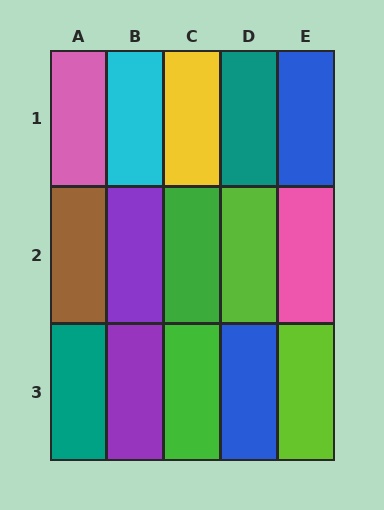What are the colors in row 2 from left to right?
Brown, purple, green, lime, pink.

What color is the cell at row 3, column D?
Blue.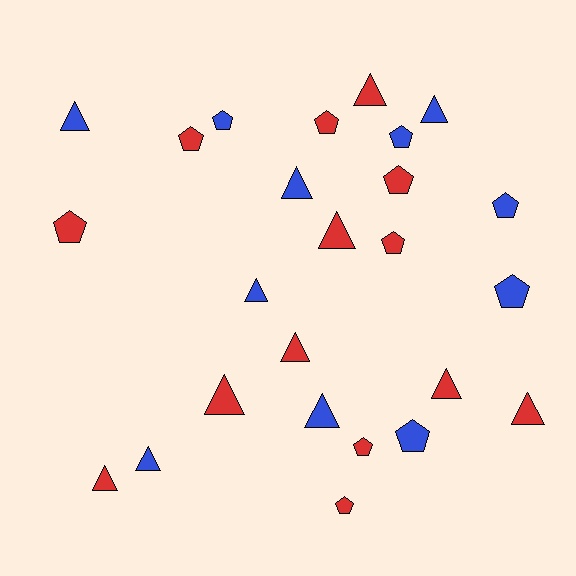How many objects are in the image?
There are 25 objects.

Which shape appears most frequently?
Triangle, with 13 objects.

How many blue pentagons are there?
There are 5 blue pentagons.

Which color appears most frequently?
Red, with 14 objects.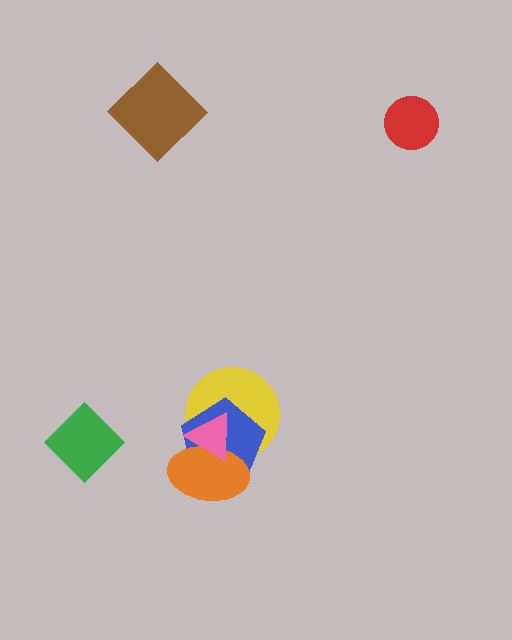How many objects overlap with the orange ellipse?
3 objects overlap with the orange ellipse.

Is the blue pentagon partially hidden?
Yes, it is partially covered by another shape.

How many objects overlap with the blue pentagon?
3 objects overlap with the blue pentagon.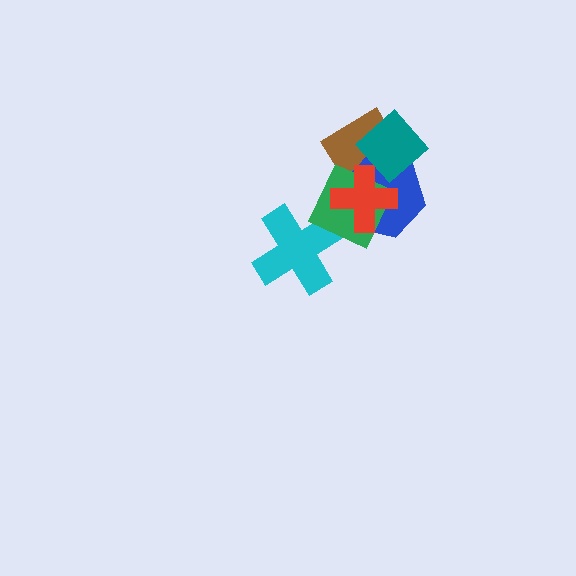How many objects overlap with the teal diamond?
3 objects overlap with the teal diamond.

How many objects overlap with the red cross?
4 objects overlap with the red cross.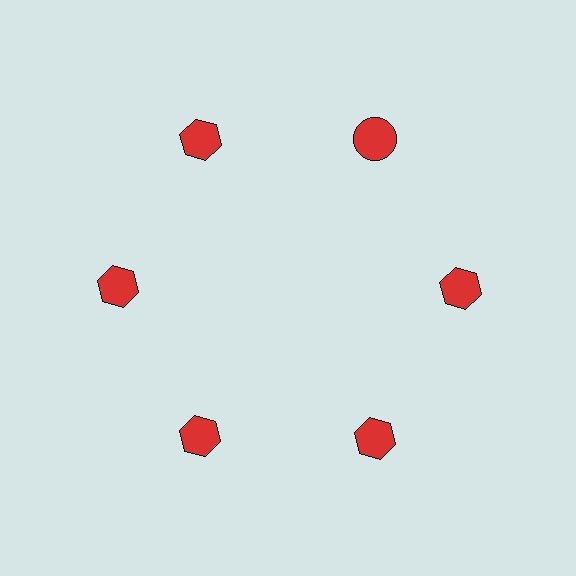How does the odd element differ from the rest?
It has a different shape: circle instead of hexagon.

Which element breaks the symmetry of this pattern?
The red circle at roughly the 1 o'clock position breaks the symmetry. All other shapes are red hexagons.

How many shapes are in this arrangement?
There are 6 shapes arranged in a ring pattern.